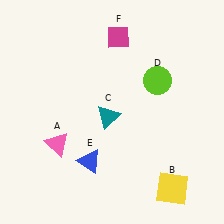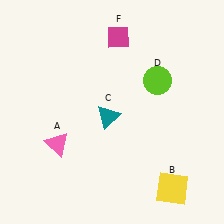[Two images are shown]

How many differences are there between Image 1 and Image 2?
There is 1 difference between the two images.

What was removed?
The blue triangle (E) was removed in Image 2.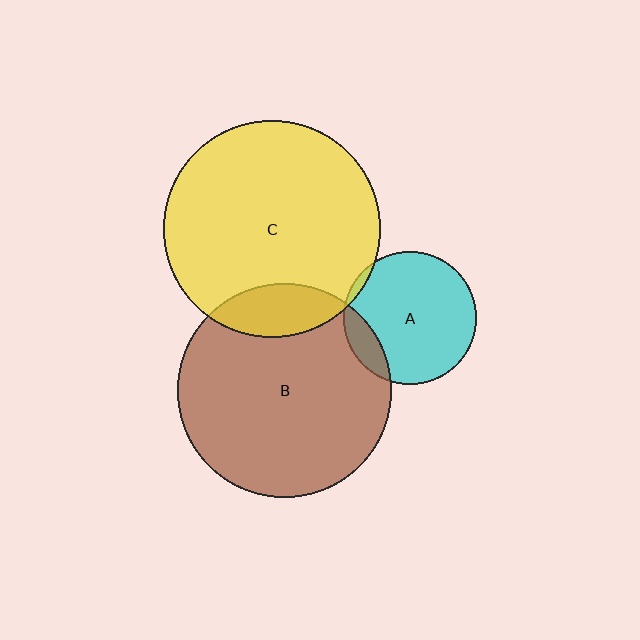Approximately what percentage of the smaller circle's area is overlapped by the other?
Approximately 15%.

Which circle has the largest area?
Circle C (yellow).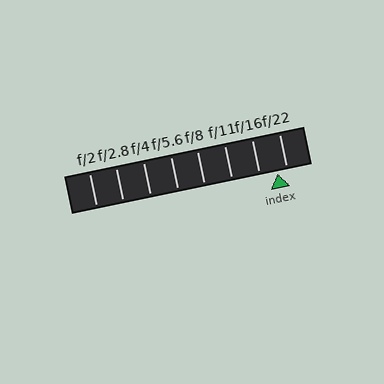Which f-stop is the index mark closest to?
The index mark is closest to f/22.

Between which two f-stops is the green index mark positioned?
The index mark is between f/16 and f/22.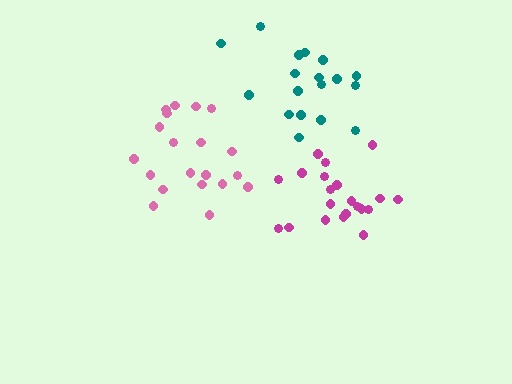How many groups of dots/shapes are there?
There are 3 groups.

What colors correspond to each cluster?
The clusters are colored: magenta, pink, teal.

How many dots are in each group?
Group 1: 21 dots, Group 2: 20 dots, Group 3: 18 dots (59 total).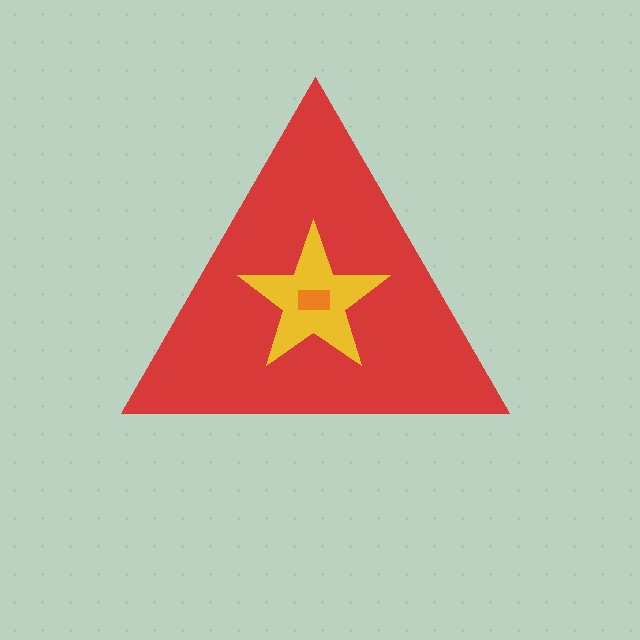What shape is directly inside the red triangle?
The yellow star.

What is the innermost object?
The orange rectangle.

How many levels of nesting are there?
3.